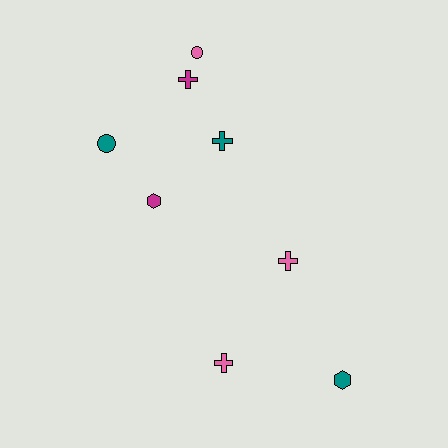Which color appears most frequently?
Pink, with 3 objects.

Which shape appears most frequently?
Cross, with 4 objects.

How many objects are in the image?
There are 8 objects.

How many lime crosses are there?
There are no lime crosses.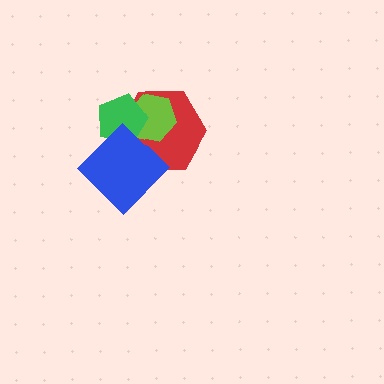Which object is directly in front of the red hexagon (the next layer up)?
The lime hexagon is directly in front of the red hexagon.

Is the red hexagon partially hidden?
Yes, it is partially covered by another shape.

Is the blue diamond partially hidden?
No, no other shape covers it.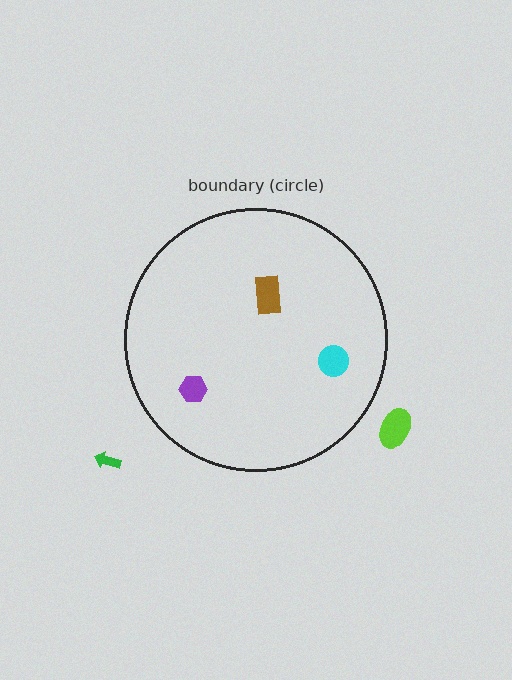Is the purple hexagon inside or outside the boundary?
Inside.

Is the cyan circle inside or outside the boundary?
Inside.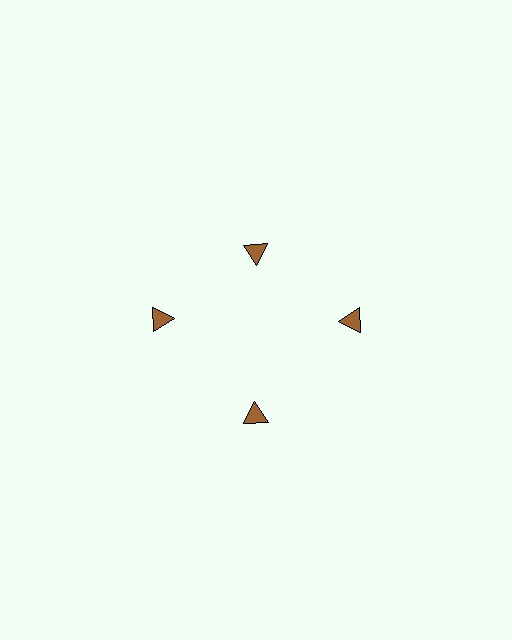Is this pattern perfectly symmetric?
No. The 4 brown triangles are arranged in a ring, but one element near the 12 o'clock position is pulled inward toward the center, breaking the 4-fold rotational symmetry.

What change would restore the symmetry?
The symmetry would be restored by moving it outward, back onto the ring so that all 4 triangles sit at equal angles and equal distance from the center.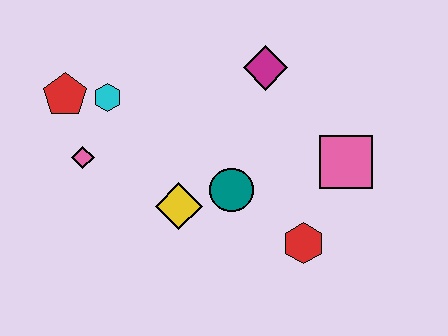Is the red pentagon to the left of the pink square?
Yes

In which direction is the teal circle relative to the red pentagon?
The teal circle is to the right of the red pentagon.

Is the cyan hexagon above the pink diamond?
Yes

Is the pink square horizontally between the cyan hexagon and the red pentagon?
No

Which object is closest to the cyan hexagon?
The red pentagon is closest to the cyan hexagon.